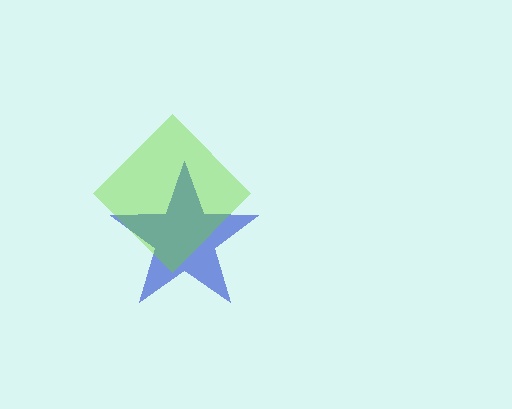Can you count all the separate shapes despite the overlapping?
Yes, there are 2 separate shapes.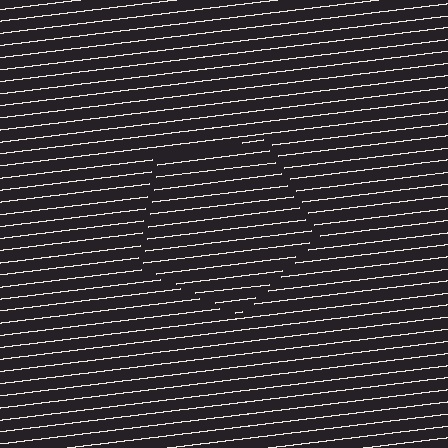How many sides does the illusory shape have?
5 sides — the line-ends trace a pentagon.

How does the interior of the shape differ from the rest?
The interior of the shape contains the same grating, shifted by half a period — the contour is defined by the phase discontinuity where line-ends from the inner and outer gratings abut.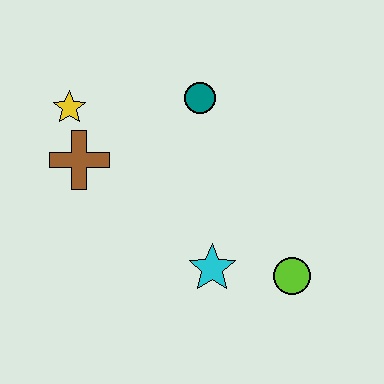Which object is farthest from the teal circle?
The lime circle is farthest from the teal circle.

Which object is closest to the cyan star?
The lime circle is closest to the cyan star.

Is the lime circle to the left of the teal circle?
No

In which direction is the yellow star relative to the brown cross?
The yellow star is above the brown cross.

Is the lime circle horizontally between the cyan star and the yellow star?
No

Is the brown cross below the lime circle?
No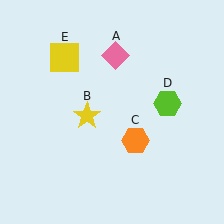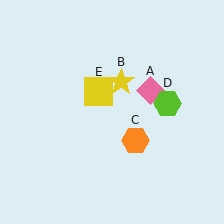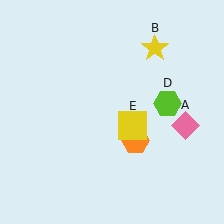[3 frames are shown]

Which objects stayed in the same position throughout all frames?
Orange hexagon (object C) and lime hexagon (object D) remained stationary.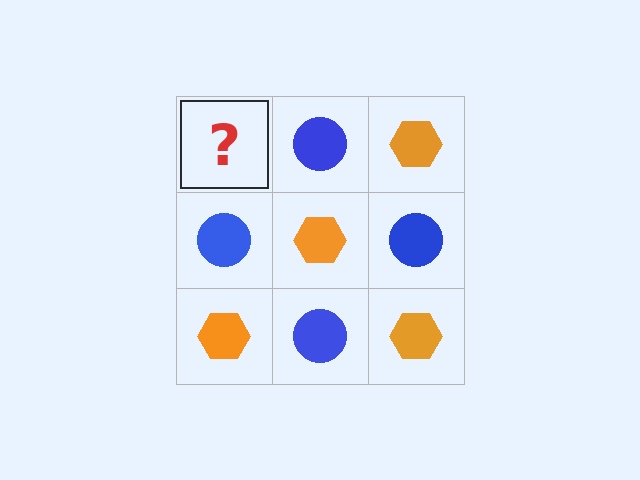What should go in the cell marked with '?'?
The missing cell should contain an orange hexagon.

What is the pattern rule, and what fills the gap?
The rule is that it alternates orange hexagon and blue circle in a checkerboard pattern. The gap should be filled with an orange hexagon.